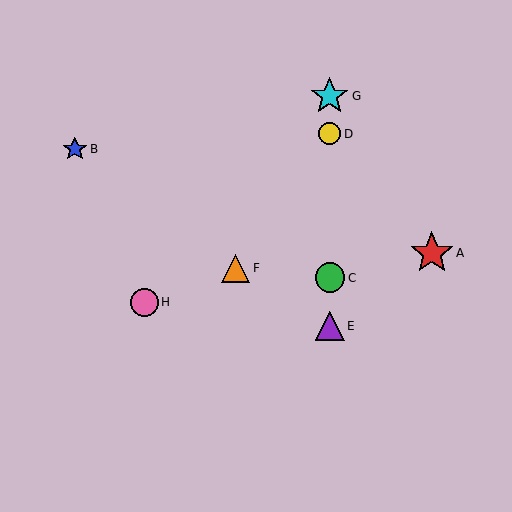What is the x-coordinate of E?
Object E is at x≈330.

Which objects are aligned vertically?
Objects C, D, E, G are aligned vertically.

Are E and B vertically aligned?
No, E is at x≈330 and B is at x≈75.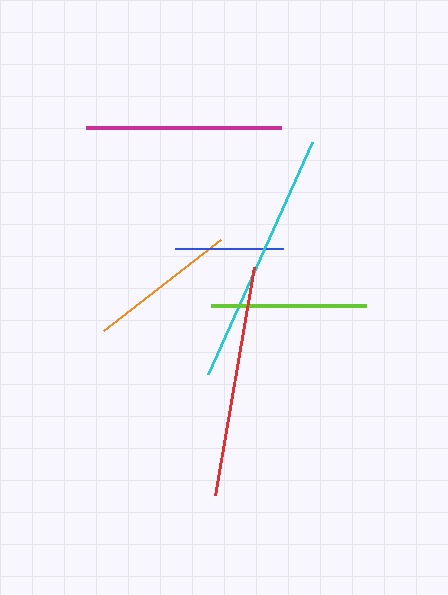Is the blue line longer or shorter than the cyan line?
The cyan line is longer than the blue line.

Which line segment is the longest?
The cyan line is the longest at approximately 254 pixels.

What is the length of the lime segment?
The lime segment is approximately 156 pixels long.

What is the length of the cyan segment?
The cyan segment is approximately 254 pixels long.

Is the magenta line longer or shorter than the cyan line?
The cyan line is longer than the magenta line.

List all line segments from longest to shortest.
From longest to shortest: cyan, red, magenta, lime, orange, blue.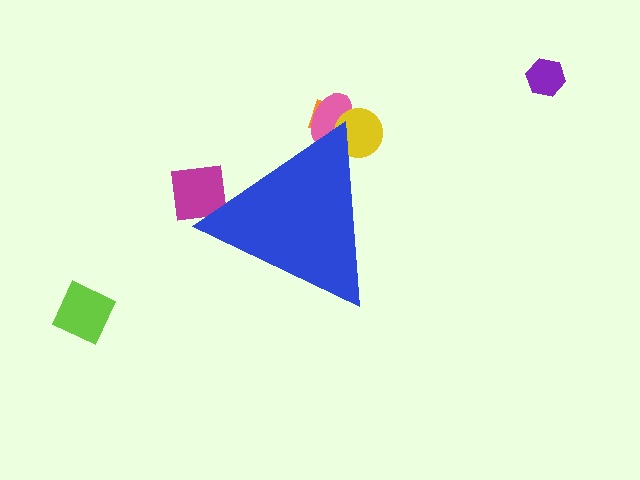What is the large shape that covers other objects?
A blue triangle.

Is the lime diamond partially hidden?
No, the lime diamond is fully visible.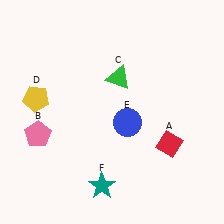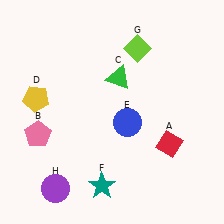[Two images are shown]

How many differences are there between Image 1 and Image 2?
There are 2 differences between the two images.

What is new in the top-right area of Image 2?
A lime diamond (G) was added in the top-right area of Image 2.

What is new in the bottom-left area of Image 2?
A purple circle (H) was added in the bottom-left area of Image 2.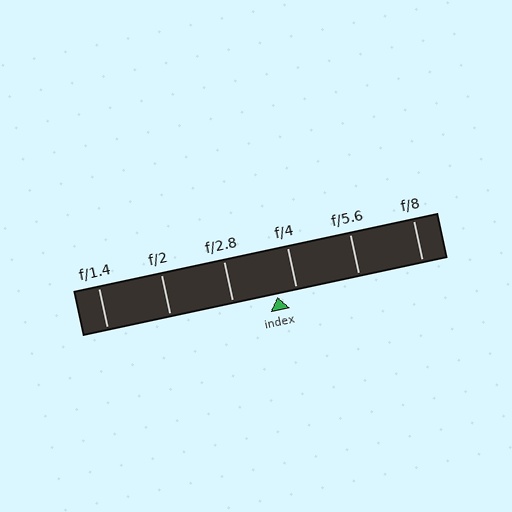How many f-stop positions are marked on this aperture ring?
There are 6 f-stop positions marked.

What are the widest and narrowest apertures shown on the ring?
The widest aperture shown is f/1.4 and the narrowest is f/8.